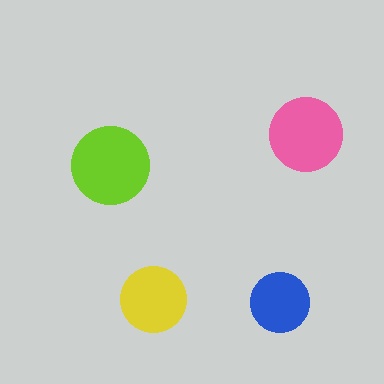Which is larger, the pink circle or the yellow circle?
The pink one.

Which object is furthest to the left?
The lime circle is leftmost.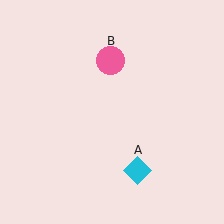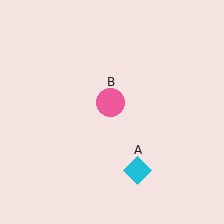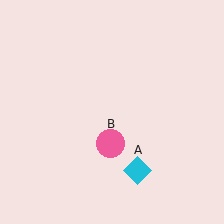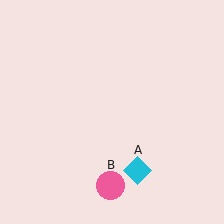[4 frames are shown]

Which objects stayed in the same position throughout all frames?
Cyan diamond (object A) remained stationary.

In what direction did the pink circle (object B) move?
The pink circle (object B) moved down.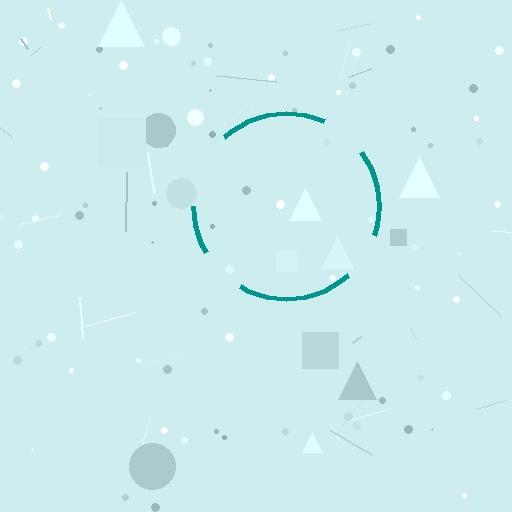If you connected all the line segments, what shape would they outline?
They would outline a circle.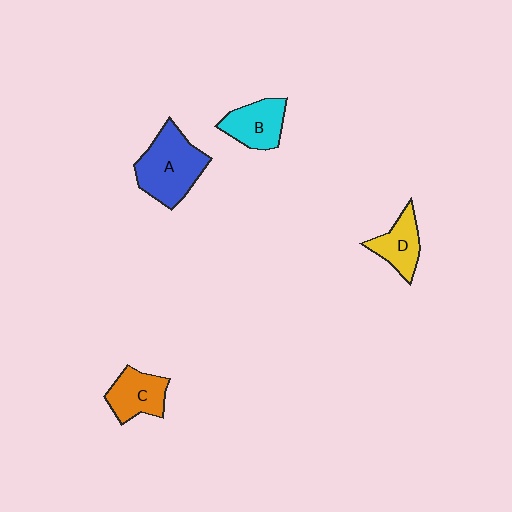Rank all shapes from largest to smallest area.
From largest to smallest: A (blue), B (cyan), C (orange), D (yellow).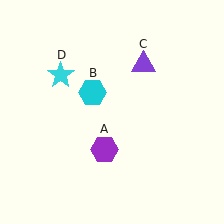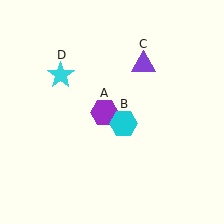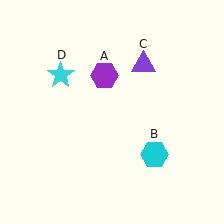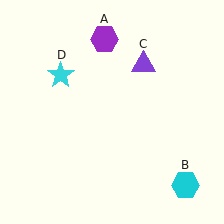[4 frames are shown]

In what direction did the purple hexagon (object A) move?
The purple hexagon (object A) moved up.